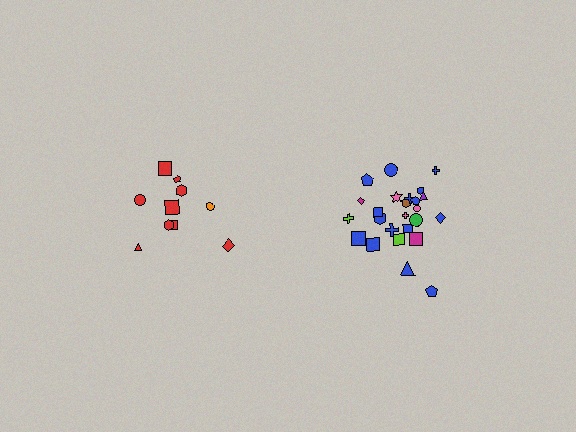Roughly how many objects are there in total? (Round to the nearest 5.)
Roughly 35 objects in total.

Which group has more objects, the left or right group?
The right group.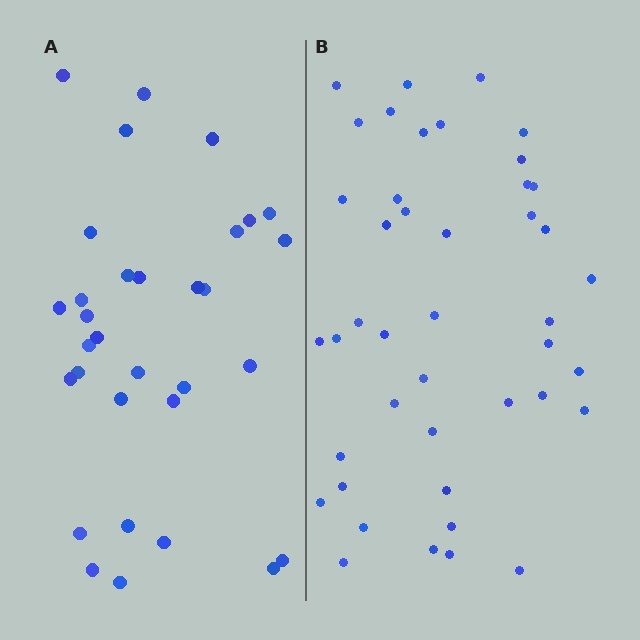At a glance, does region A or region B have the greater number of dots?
Region B (the right region) has more dots.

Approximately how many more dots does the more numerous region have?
Region B has roughly 12 or so more dots than region A.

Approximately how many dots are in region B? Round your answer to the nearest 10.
About 40 dots. (The exact count is 43, which rounds to 40.)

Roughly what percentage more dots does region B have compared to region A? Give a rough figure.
About 35% more.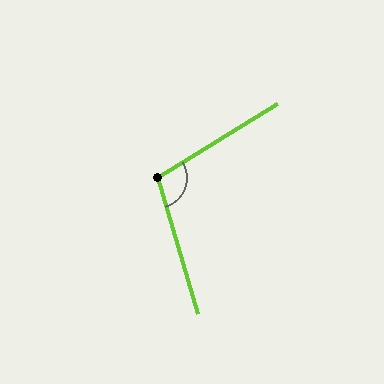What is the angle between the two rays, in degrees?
Approximately 105 degrees.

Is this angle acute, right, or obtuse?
It is obtuse.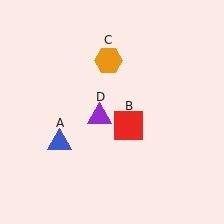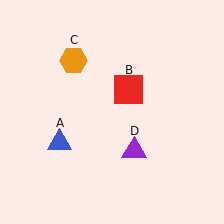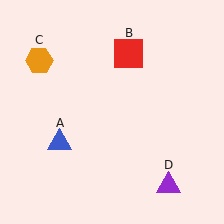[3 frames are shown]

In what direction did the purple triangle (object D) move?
The purple triangle (object D) moved down and to the right.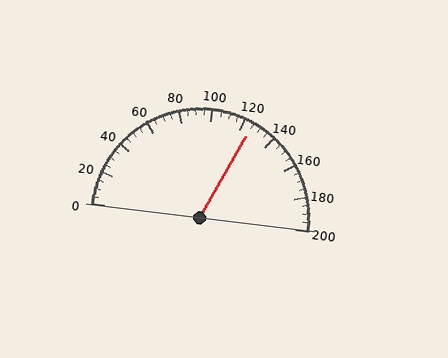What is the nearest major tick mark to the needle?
The nearest major tick mark is 120.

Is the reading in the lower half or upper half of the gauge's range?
The reading is in the upper half of the range (0 to 200).